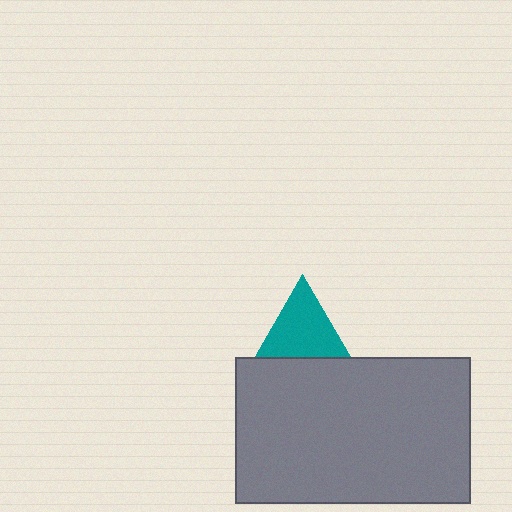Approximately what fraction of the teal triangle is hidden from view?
Roughly 35% of the teal triangle is hidden behind the gray rectangle.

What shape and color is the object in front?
The object in front is a gray rectangle.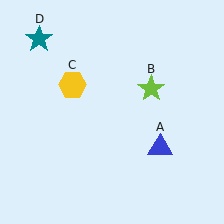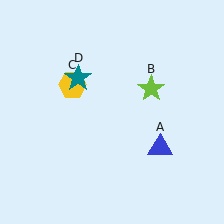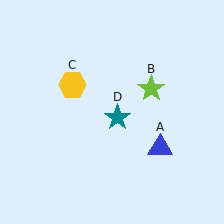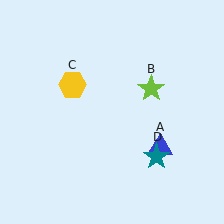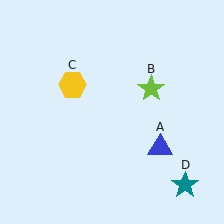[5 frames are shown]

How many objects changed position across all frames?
1 object changed position: teal star (object D).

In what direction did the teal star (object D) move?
The teal star (object D) moved down and to the right.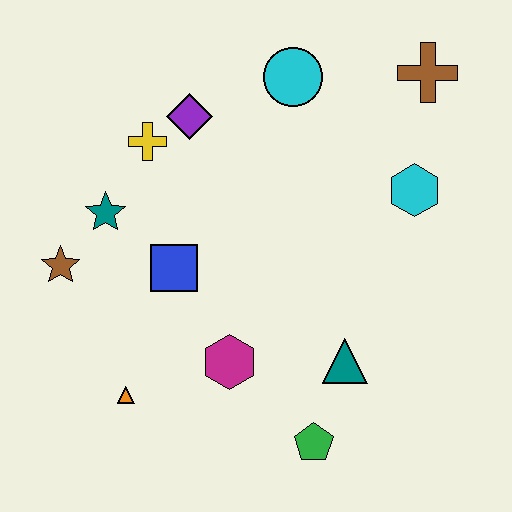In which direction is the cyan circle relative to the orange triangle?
The cyan circle is above the orange triangle.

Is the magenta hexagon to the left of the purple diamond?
No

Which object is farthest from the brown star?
The brown cross is farthest from the brown star.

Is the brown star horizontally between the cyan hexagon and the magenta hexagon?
No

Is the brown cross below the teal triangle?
No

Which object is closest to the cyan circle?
The purple diamond is closest to the cyan circle.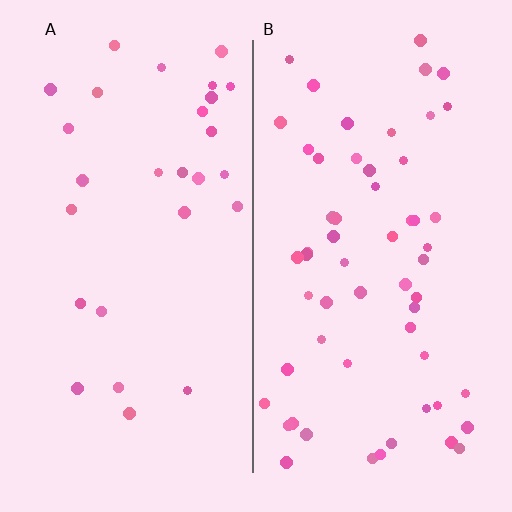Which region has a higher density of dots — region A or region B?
B (the right).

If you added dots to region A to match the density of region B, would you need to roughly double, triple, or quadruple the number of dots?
Approximately double.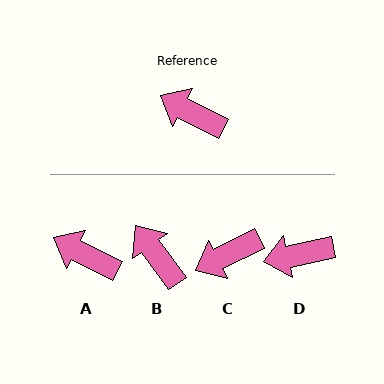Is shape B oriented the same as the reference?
No, it is off by about 26 degrees.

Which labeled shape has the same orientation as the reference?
A.